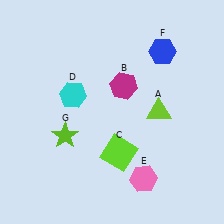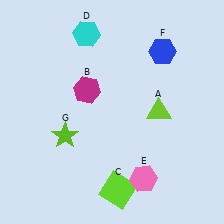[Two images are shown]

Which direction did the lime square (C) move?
The lime square (C) moved down.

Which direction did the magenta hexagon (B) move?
The magenta hexagon (B) moved left.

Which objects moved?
The objects that moved are: the magenta hexagon (B), the lime square (C), the cyan hexagon (D).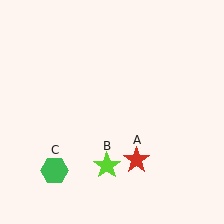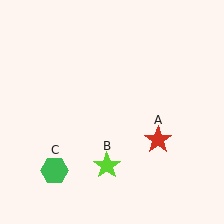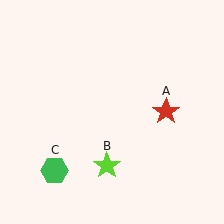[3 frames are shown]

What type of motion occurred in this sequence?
The red star (object A) rotated counterclockwise around the center of the scene.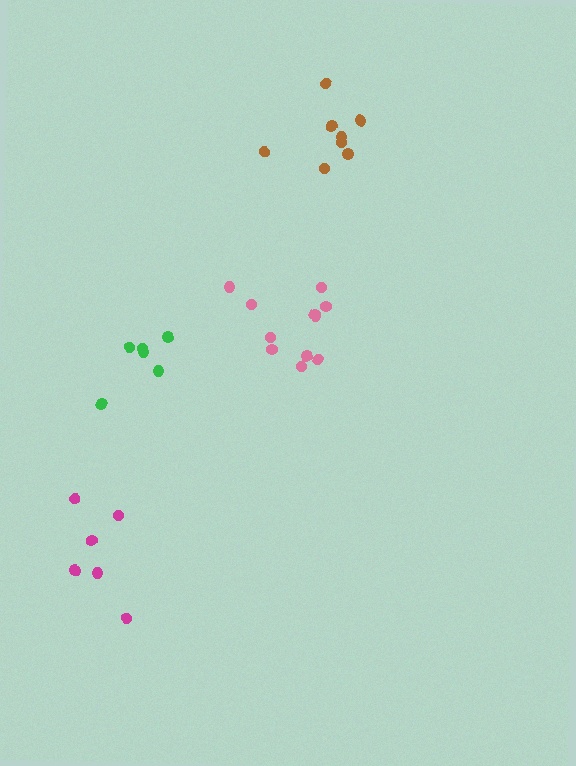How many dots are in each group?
Group 1: 6 dots, Group 2: 11 dots, Group 3: 6 dots, Group 4: 8 dots (31 total).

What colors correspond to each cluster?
The clusters are colored: green, pink, magenta, brown.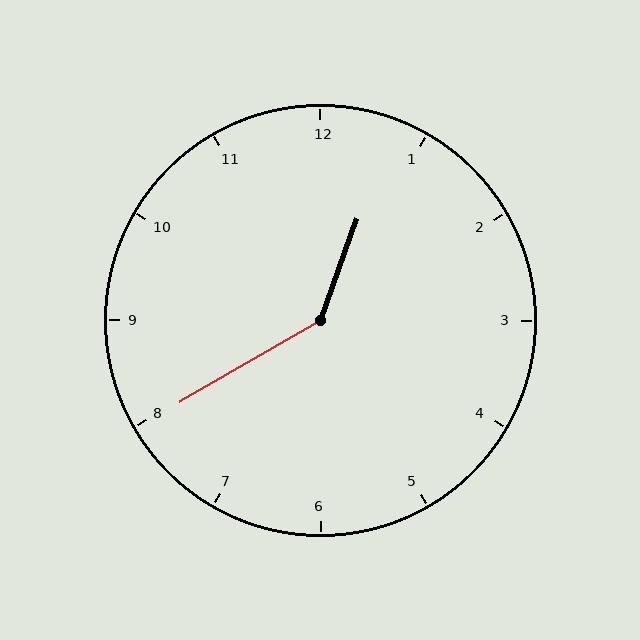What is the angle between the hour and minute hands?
Approximately 140 degrees.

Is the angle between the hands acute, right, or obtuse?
It is obtuse.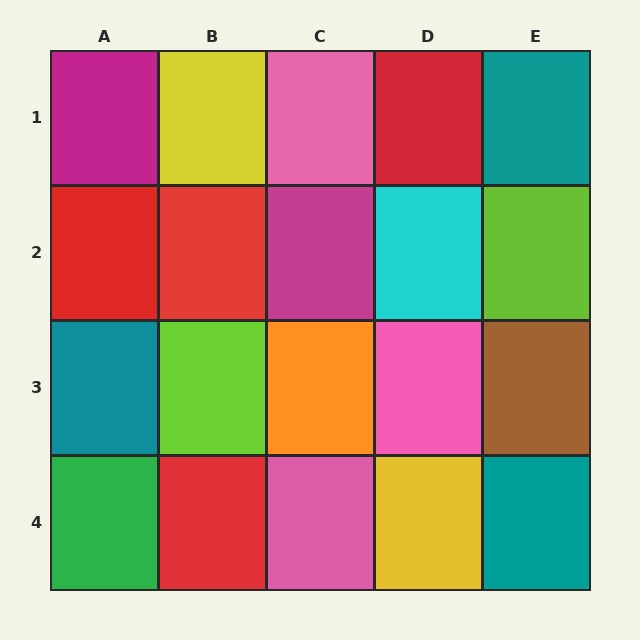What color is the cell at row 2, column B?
Red.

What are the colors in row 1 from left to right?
Magenta, yellow, pink, red, teal.